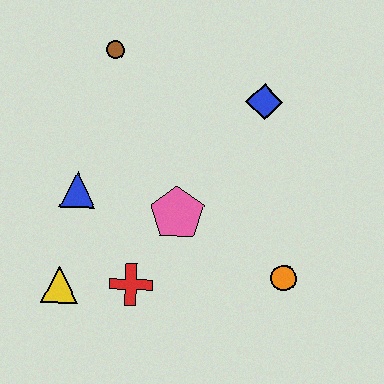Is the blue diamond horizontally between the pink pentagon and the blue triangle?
No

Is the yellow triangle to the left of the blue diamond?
Yes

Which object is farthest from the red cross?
The brown circle is farthest from the red cross.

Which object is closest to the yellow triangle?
The red cross is closest to the yellow triangle.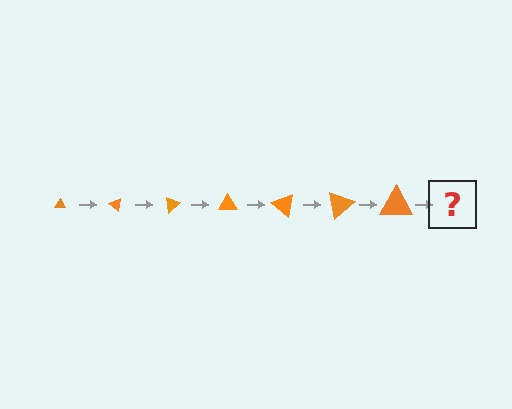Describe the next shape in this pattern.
It should be a triangle, larger than the previous one and rotated 280 degrees from the start.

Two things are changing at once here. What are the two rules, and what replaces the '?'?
The two rules are that the triangle grows larger each step and it rotates 40 degrees each step. The '?' should be a triangle, larger than the previous one and rotated 280 degrees from the start.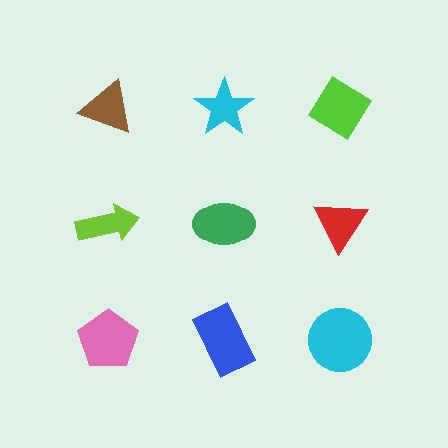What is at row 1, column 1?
A brown triangle.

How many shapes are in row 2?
3 shapes.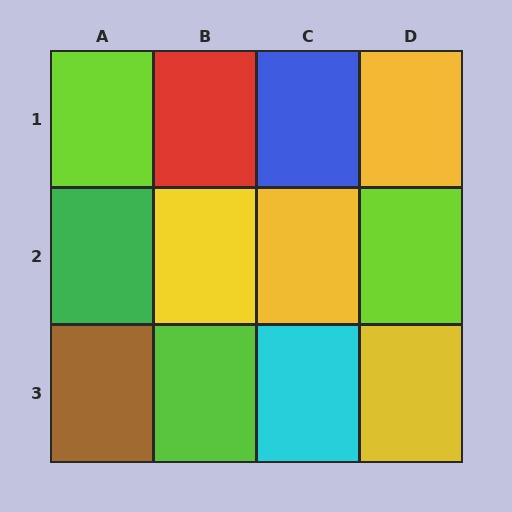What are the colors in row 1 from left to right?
Lime, red, blue, yellow.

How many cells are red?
1 cell is red.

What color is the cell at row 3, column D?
Yellow.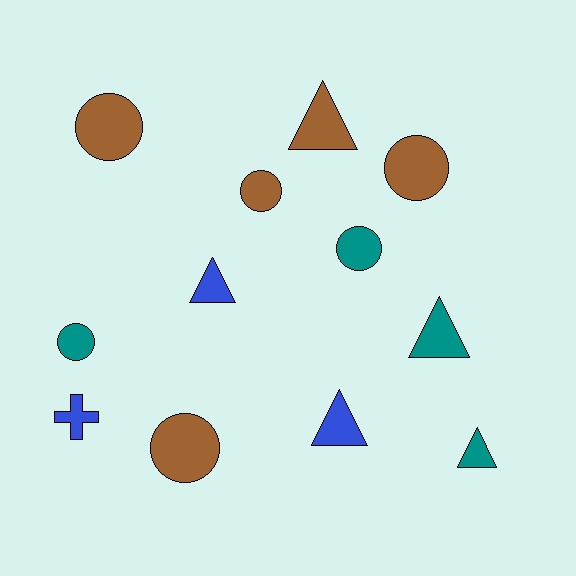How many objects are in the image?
There are 12 objects.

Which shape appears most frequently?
Circle, with 6 objects.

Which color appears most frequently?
Brown, with 5 objects.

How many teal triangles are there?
There are 2 teal triangles.